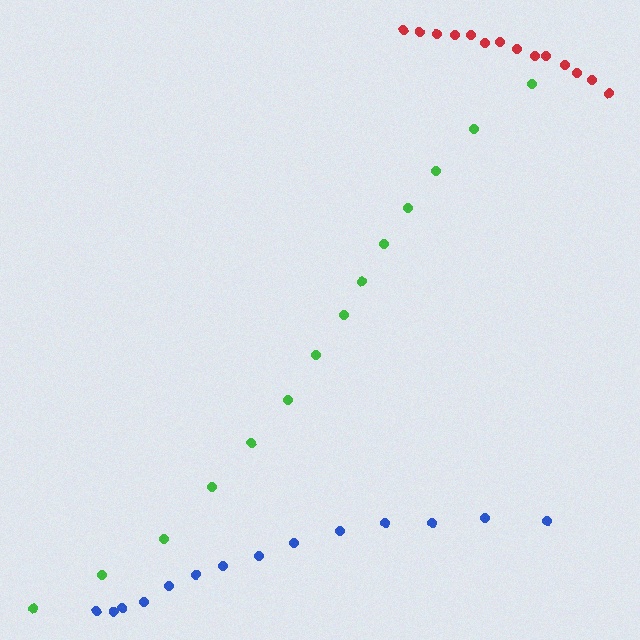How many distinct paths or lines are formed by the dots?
There are 3 distinct paths.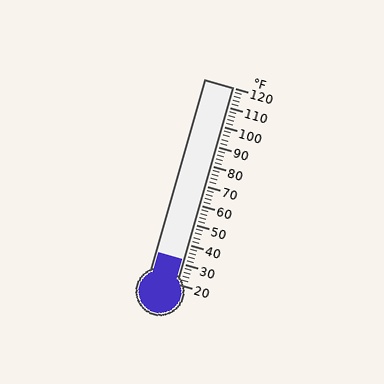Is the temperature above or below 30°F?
The temperature is above 30°F.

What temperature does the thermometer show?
The thermometer shows approximately 32°F.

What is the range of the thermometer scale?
The thermometer scale ranges from 20°F to 120°F.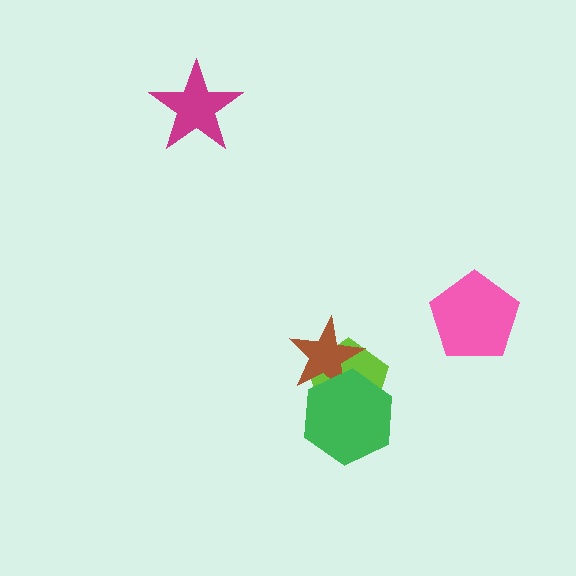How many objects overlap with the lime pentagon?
2 objects overlap with the lime pentagon.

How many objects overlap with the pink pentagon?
0 objects overlap with the pink pentagon.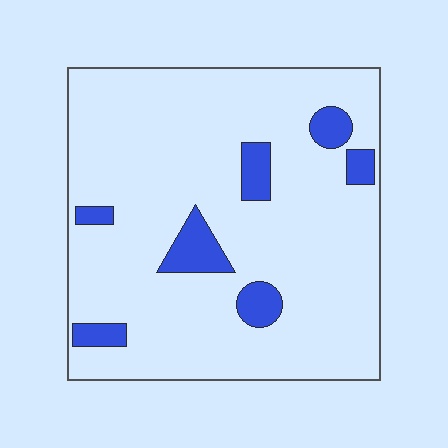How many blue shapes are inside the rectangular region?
7.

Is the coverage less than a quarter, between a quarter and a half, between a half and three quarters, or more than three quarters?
Less than a quarter.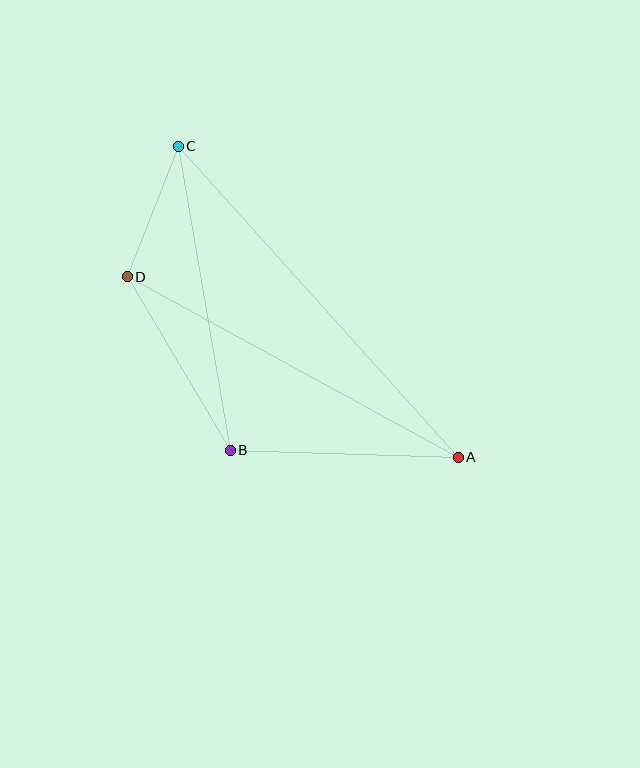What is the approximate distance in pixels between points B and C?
The distance between B and C is approximately 309 pixels.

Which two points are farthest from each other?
Points A and C are farthest from each other.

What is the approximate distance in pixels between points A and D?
The distance between A and D is approximately 377 pixels.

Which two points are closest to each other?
Points C and D are closest to each other.